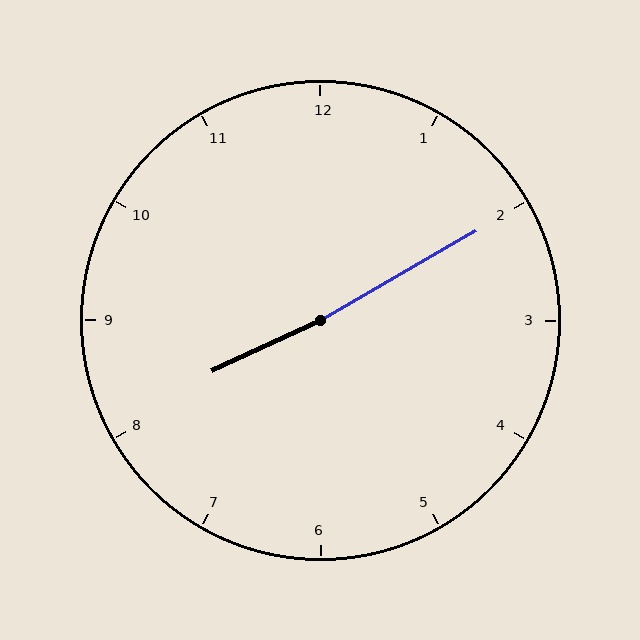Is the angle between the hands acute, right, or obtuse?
It is obtuse.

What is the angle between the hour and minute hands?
Approximately 175 degrees.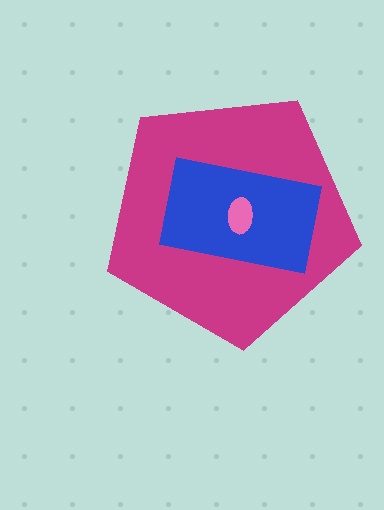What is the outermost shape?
The magenta pentagon.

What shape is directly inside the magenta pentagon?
The blue rectangle.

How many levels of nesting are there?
3.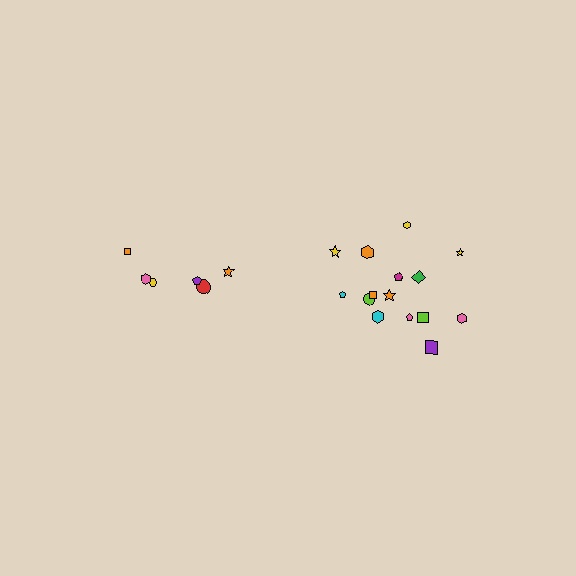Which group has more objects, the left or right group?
The right group.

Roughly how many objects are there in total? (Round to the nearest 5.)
Roughly 20 objects in total.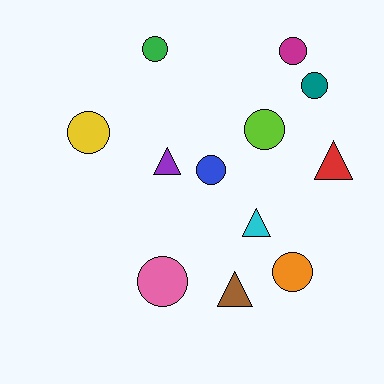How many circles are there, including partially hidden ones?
There are 8 circles.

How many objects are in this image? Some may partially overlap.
There are 12 objects.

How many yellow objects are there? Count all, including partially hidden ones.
There is 1 yellow object.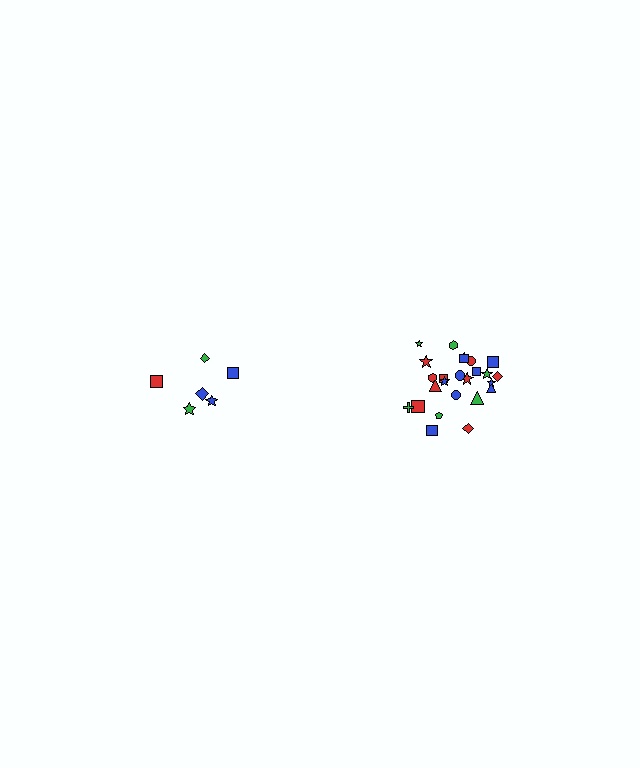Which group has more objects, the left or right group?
The right group.